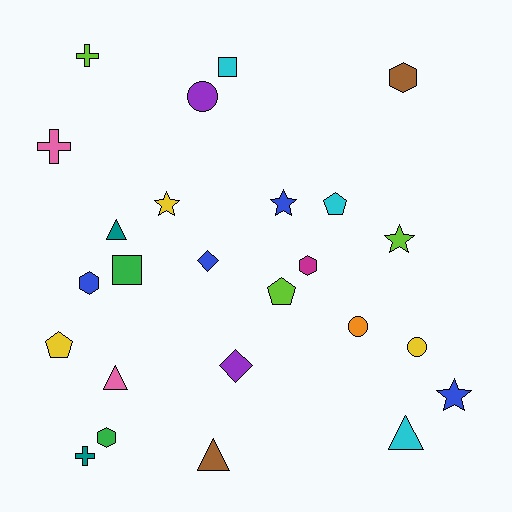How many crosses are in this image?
There are 3 crosses.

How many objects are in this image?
There are 25 objects.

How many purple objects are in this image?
There are 2 purple objects.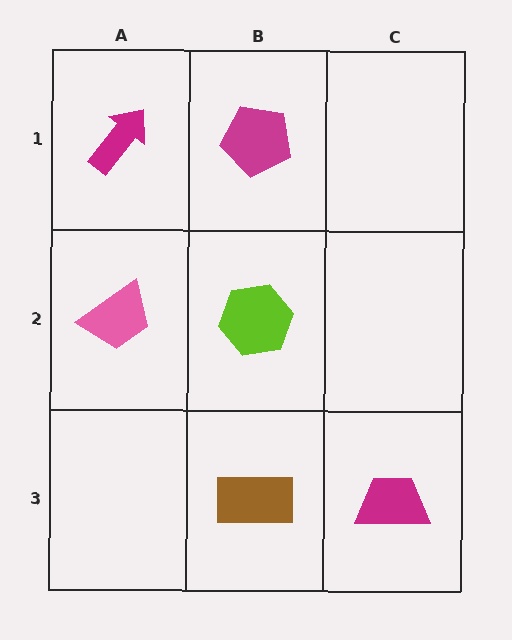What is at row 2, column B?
A lime hexagon.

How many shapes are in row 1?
2 shapes.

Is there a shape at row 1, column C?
No, that cell is empty.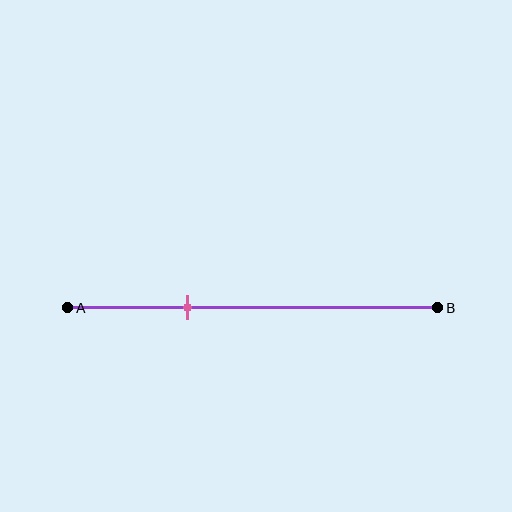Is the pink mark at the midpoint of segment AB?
No, the mark is at about 35% from A, not at the 50% midpoint.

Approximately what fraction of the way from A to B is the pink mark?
The pink mark is approximately 35% of the way from A to B.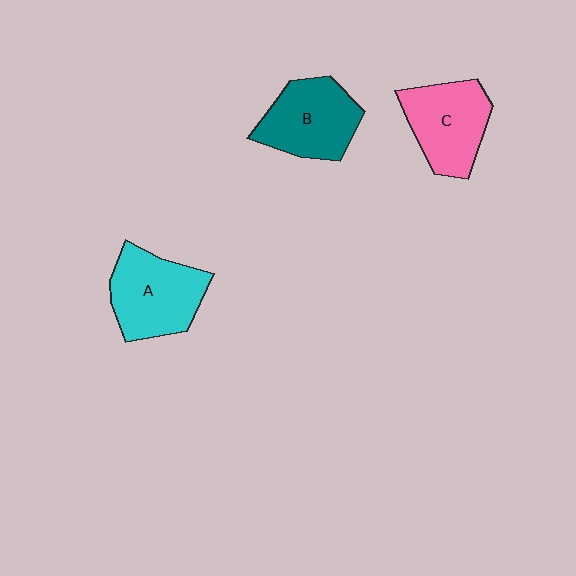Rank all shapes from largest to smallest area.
From largest to smallest: A (cyan), B (teal), C (pink).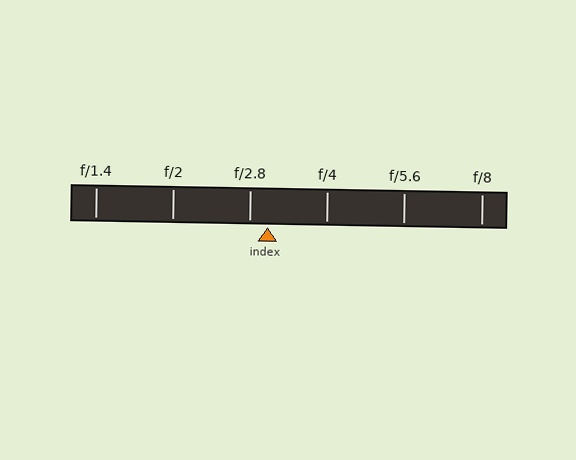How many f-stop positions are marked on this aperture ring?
There are 6 f-stop positions marked.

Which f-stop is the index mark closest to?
The index mark is closest to f/2.8.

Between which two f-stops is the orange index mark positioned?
The index mark is between f/2.8 and f/4.